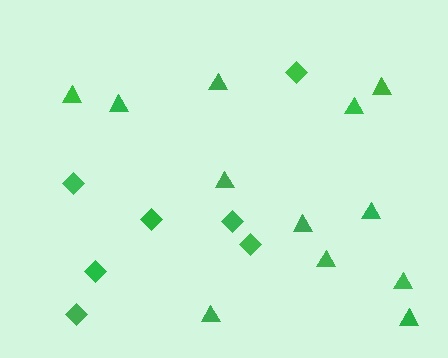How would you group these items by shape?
There are 2 groups: one group of triangles (12) and one group of diamonds (7).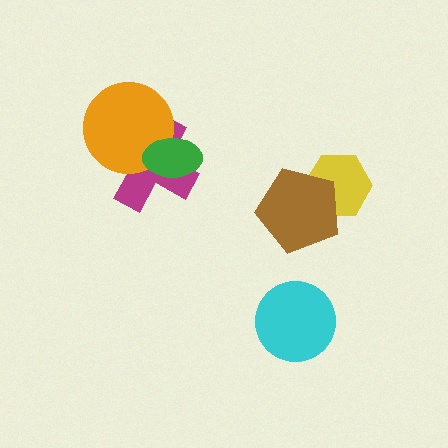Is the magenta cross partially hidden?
Yes, it is partially covered by another shape.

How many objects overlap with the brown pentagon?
1 object overlaps with the brown pentagon.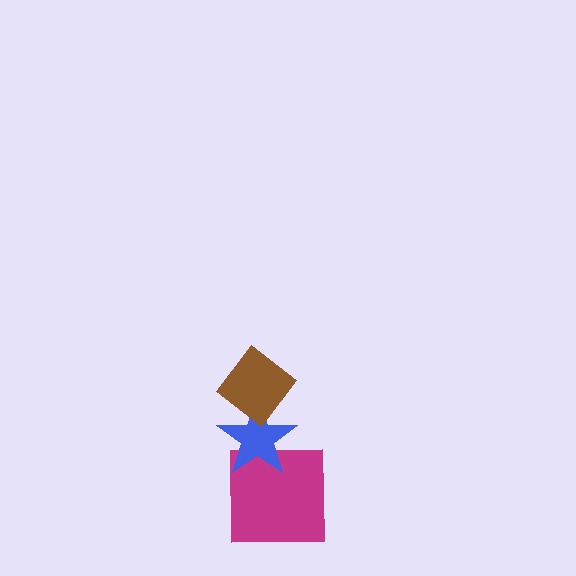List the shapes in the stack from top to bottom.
From top to bottom: the brown diamond, the blue star, the magenta square.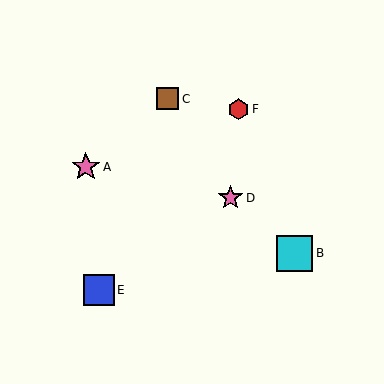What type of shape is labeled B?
Shape B is a cyan square.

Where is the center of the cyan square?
The center of the cyan square is at (294, 253).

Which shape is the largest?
The cyan square (labeled B) is the largest.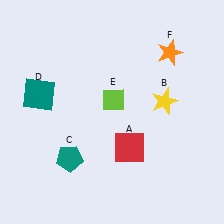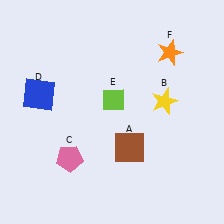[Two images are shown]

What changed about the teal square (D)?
In Image 1, D is teal. In Image 2, it changed to blue.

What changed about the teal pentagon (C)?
In Image 1, C is teal. In Image 2, it changed to pink.